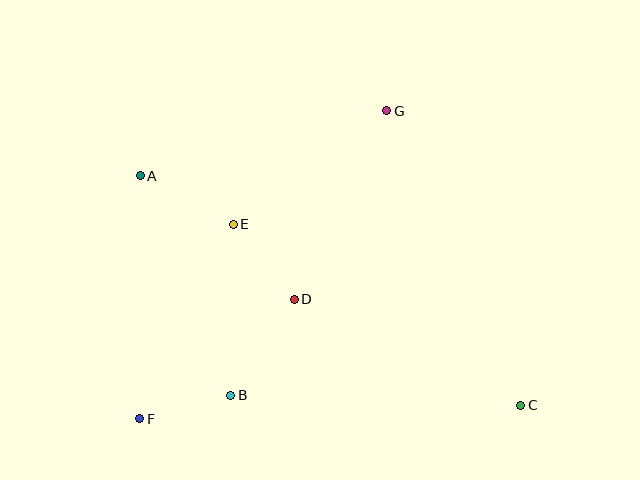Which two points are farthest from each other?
Points A and C are farthest from each other.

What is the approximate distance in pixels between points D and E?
The distance between D and E is approximately 97 pixels.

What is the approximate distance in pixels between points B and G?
The distance between B and G is approximately 324 pixels.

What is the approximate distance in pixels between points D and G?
The distance between D and G is approximately 210 pixels.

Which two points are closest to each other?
Points B and F are closest to each other.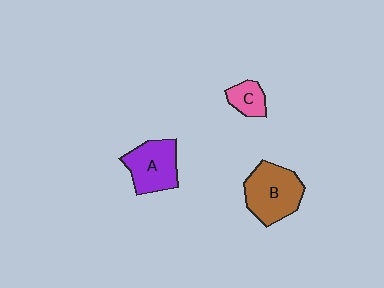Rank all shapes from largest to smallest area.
From largest to smallest: B (brown), A (purple), C (pink).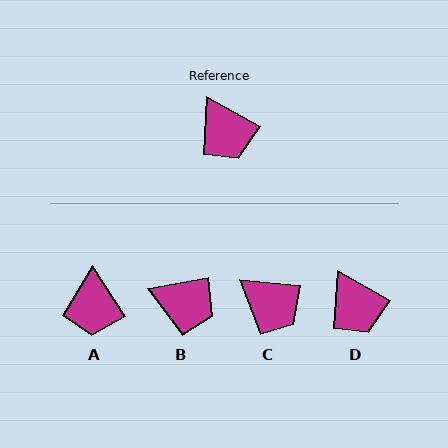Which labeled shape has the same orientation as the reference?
D.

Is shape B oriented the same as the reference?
No, it is off by about 40 degrees.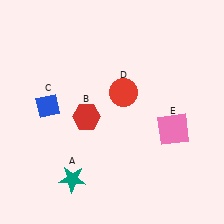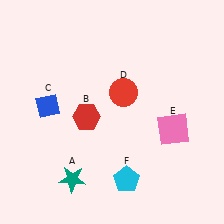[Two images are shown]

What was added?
A cyan pentagon (F) was added in Image 2.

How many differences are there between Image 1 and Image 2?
There is 1 difference between the two images.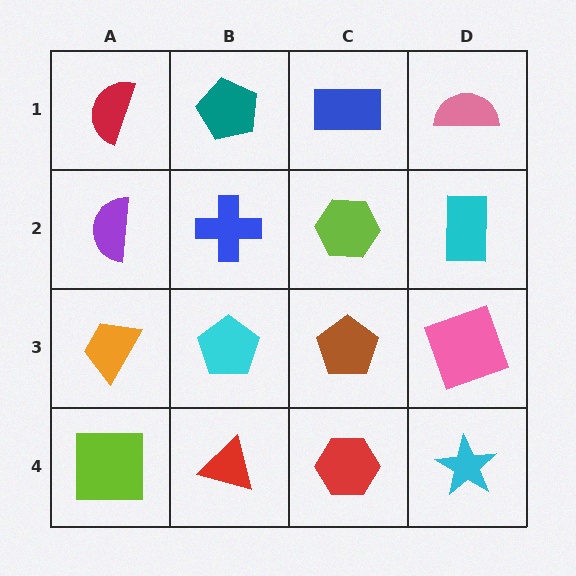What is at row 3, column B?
A cyan pentagon.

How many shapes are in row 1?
4 shapes.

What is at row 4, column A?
A lime square.